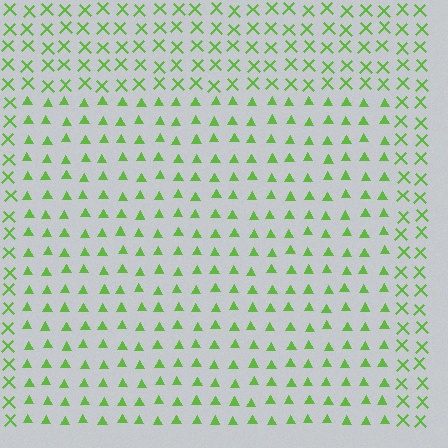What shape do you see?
I see a rectangle.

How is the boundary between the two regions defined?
The boundary is defined by a change in element shape: triangles inside vs. X marks outside. All elements share the same color and spacing.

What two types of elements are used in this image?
The image uses triangles inside the rectangle region and X marks outside it.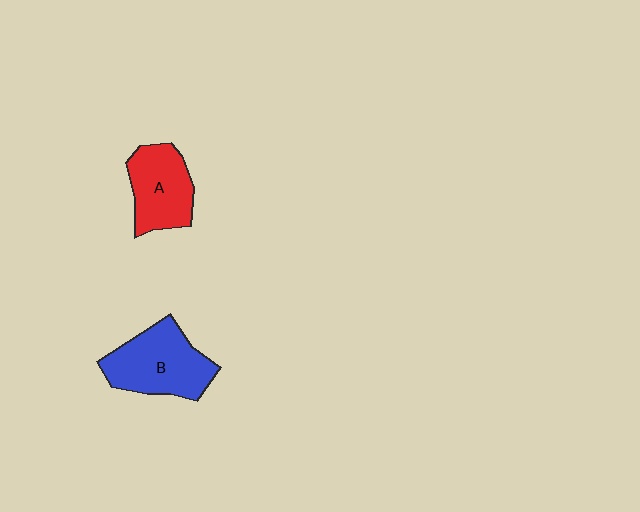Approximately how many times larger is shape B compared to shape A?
Approximately 1.2 times.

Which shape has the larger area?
Shape B (blue).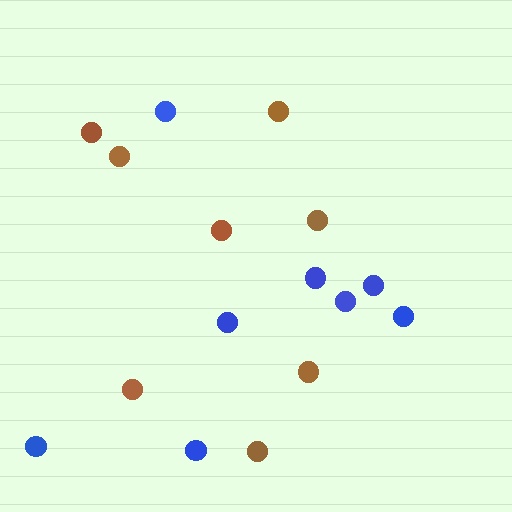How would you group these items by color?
There are 2 groups: one group of brown circles (8) and one group of blue circles (8).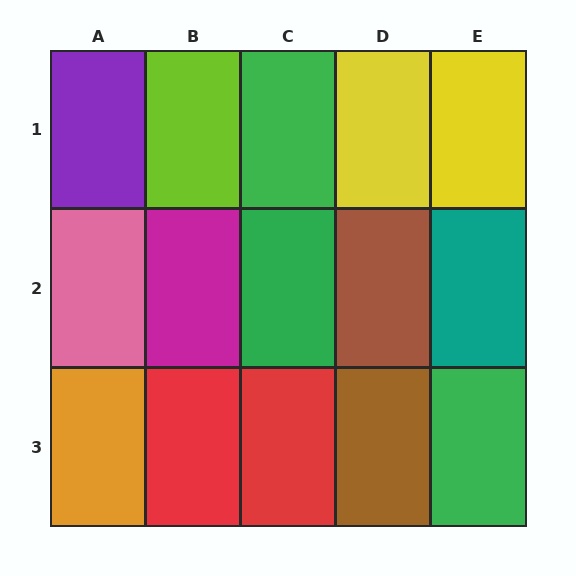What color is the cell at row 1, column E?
Yellow.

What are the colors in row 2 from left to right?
Pink, magenta, green, brown, teal.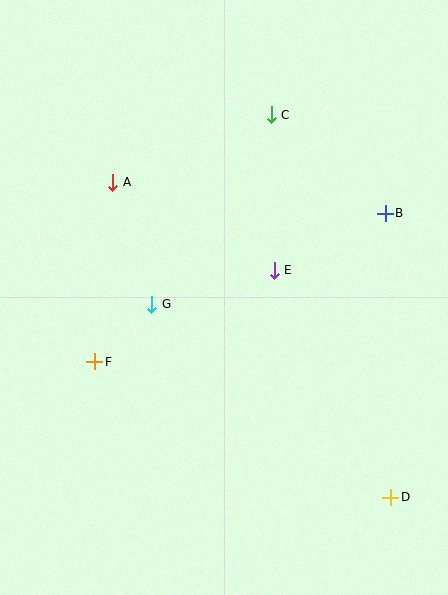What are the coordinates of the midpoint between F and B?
The midpoint between F and B is at (240, 288).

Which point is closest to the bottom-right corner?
Point D is closest to the bottom-right corner.